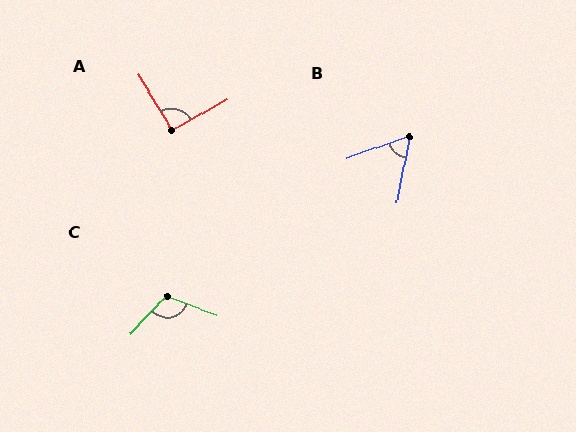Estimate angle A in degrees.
Approximately 92 degrees.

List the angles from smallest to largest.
B (59°), A (92°), C (114°).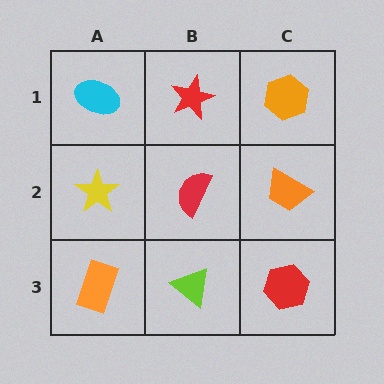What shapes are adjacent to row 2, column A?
A cyan ellipse (row 1, column A), an orange rectangle (row 3, column A), a red semicircle (row 2, column B).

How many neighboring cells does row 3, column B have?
3.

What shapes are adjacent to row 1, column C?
An orange trapezoid (row 2, column C), a red star (row 1, column B).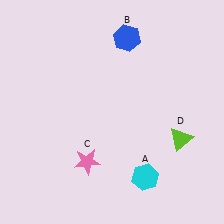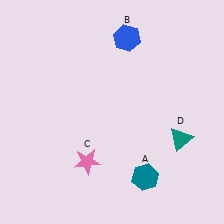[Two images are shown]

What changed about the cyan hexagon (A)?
In Image 1, A is cyan. In Image 2, it changed to teal.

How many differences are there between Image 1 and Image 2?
There are 2 differences between the two images.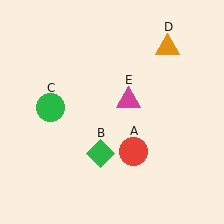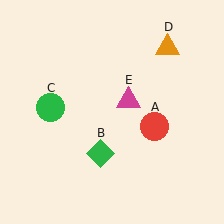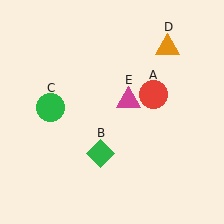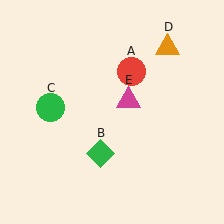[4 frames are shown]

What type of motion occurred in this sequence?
The red circle (object A) rotated counterclockwise around the center of the scene.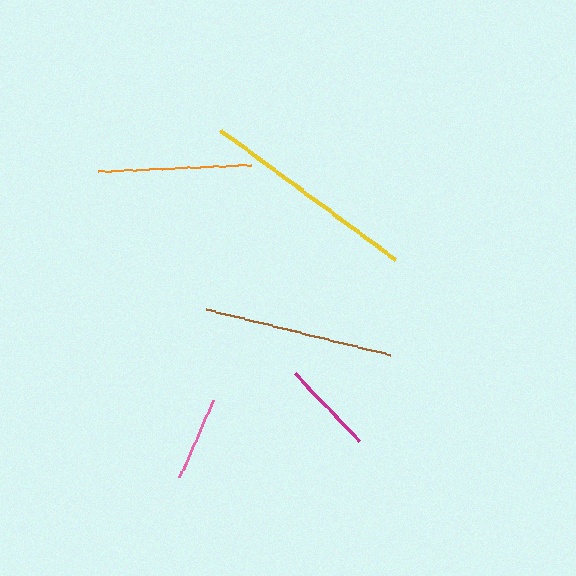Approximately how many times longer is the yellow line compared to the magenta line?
The yellow line is approximately 2.3 times the length of the magenta line.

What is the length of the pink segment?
The pink segment is approximately 85 pixels long.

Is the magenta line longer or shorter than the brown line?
The brown line is longer than the magenta line.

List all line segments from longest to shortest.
From longest to shortest: yellow, brown, orange, magenta, pink.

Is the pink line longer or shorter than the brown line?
The brown line is longer than the pink line.